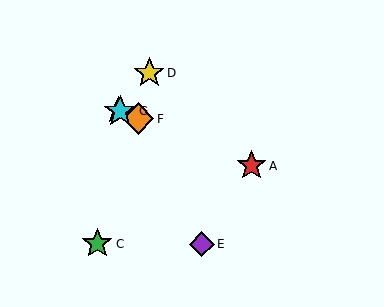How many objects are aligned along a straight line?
4 objects (A, B, F, G) are aligned along a straight line.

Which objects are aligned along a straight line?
Objects A, B, F, G are aligned along a straight line.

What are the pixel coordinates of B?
Object B is at (118, 110).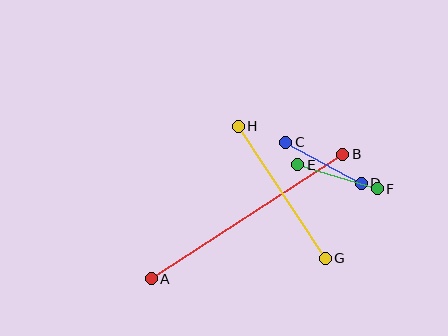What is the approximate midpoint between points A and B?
The midpoint is at approximately (247, 216) pixels.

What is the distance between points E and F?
The distance is approximately 83 pixels.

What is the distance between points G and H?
The distance is approximately 158 pixels.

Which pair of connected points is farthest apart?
Points A and B are farthest apart.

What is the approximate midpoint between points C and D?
The midpoint is at approximately (324, 163) pixels.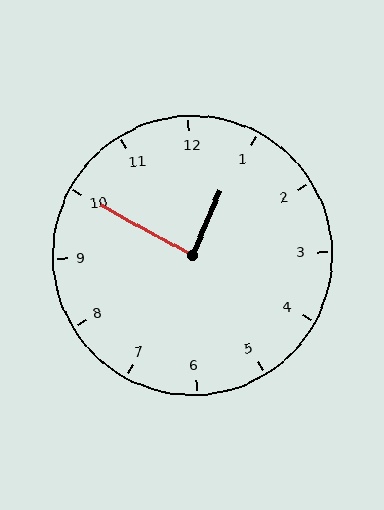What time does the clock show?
12:50.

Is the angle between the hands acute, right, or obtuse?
It is right.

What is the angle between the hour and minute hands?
Approximately 85 degrees.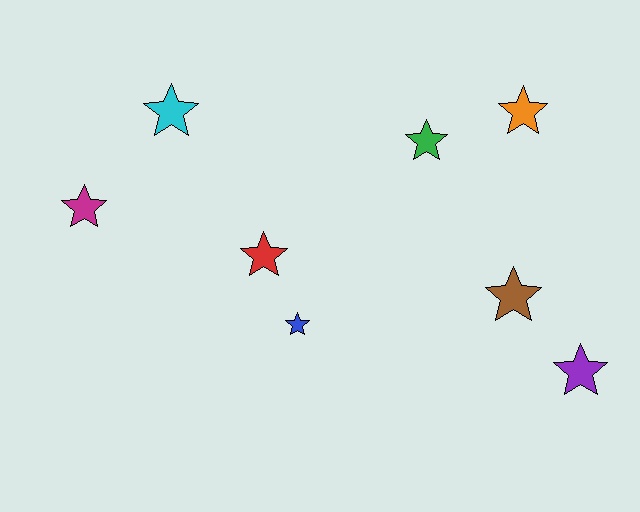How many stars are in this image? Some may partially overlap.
There are 8 stars.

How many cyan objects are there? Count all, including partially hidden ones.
There is 1 cyan object.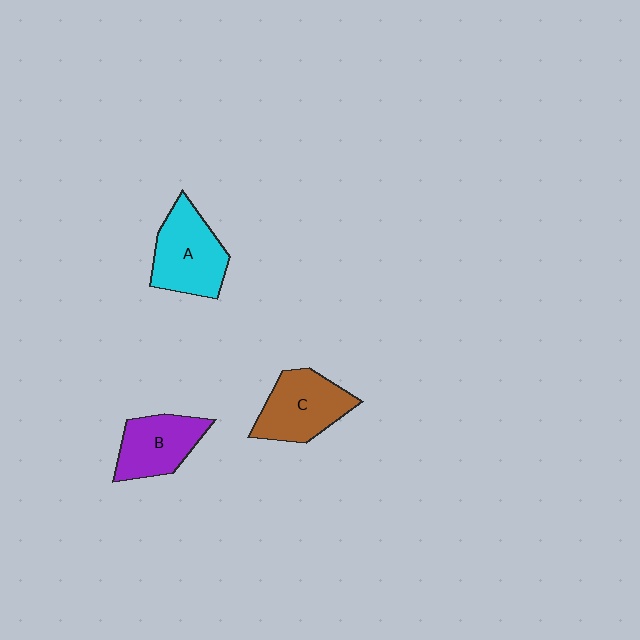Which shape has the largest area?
Shape A (cyan).